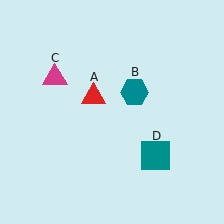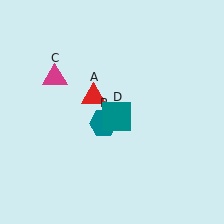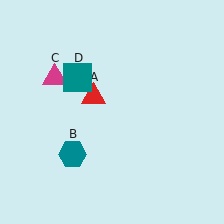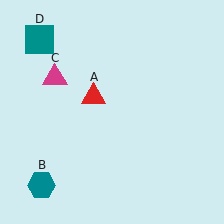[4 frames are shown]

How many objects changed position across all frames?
2 objects changed position: teal hexagon (object B), teal square (object D).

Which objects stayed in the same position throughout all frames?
Red triangle (object A) and magenta triangle (object C) remained stationary.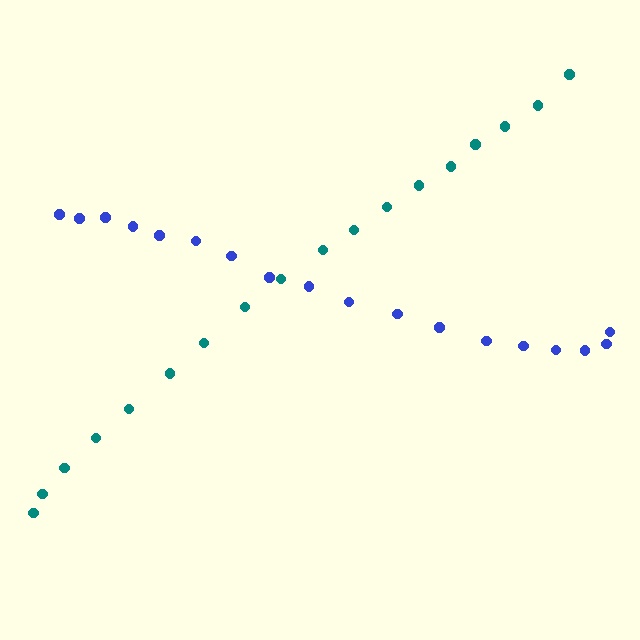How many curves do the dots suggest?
There are 2 distinct paths.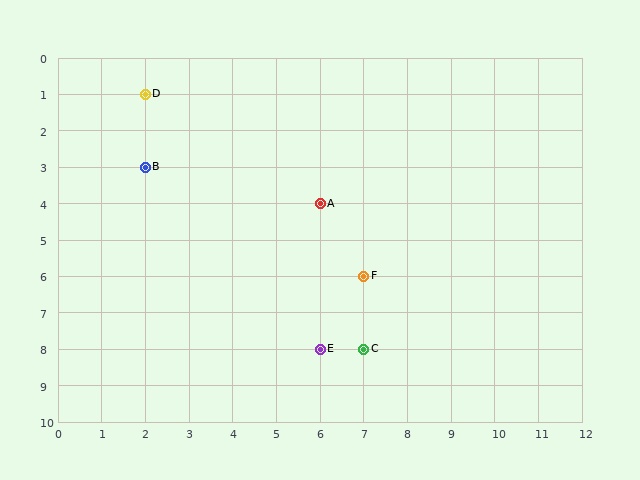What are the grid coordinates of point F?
Point F is at grid coordinates (7, 6).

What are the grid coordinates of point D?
Point D is at grid coordinates (2, 1).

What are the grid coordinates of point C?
Point C is at grid coordinates (7, 8).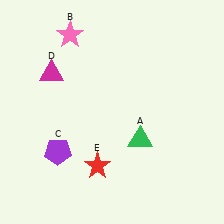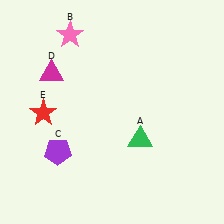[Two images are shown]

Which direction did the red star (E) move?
The red star (E) moved left.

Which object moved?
The red star (E) moved left.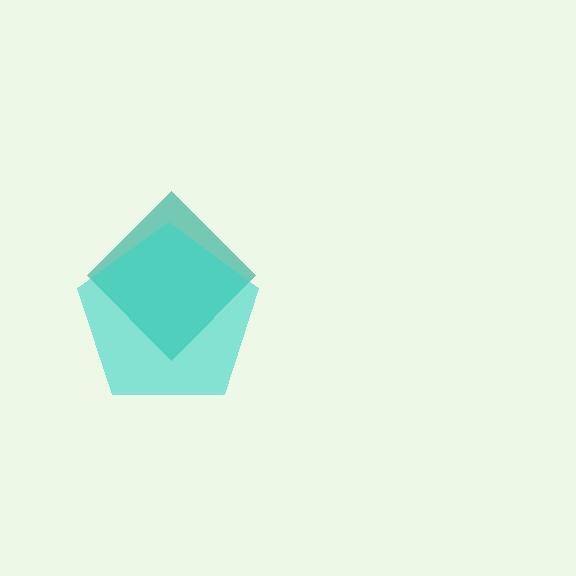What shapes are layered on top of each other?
The layered shapes are: a teal diamond, a cyan pentagon.